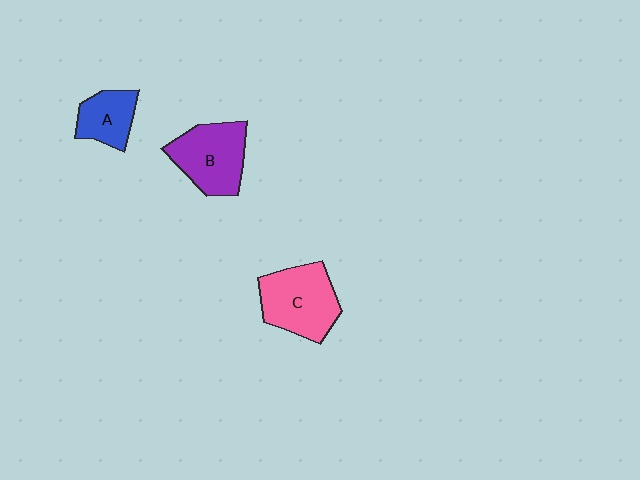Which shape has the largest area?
Shape C (pink).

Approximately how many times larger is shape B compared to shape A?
Approximately 1.6 times.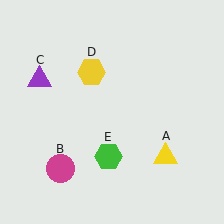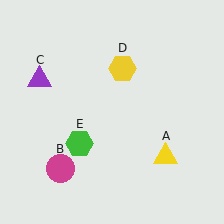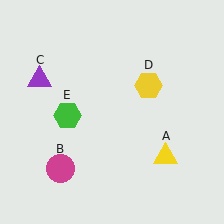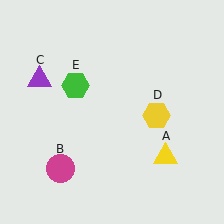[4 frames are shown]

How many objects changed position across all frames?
2 objects changed position: yellow hexagon (object D), green hexagon (object E).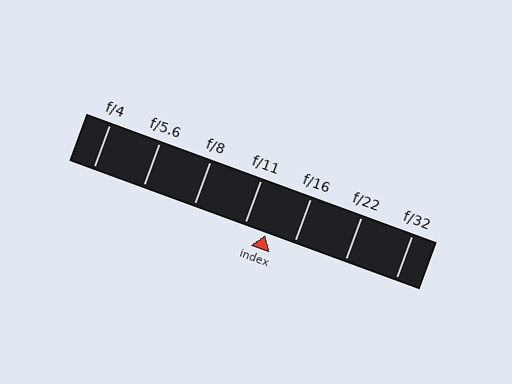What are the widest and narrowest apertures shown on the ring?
The widest aperture shown is f/4 and the narrowest is f/32.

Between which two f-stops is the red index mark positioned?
The index mark is between f/11 and f/16.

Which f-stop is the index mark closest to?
The index mark is closest to f/11.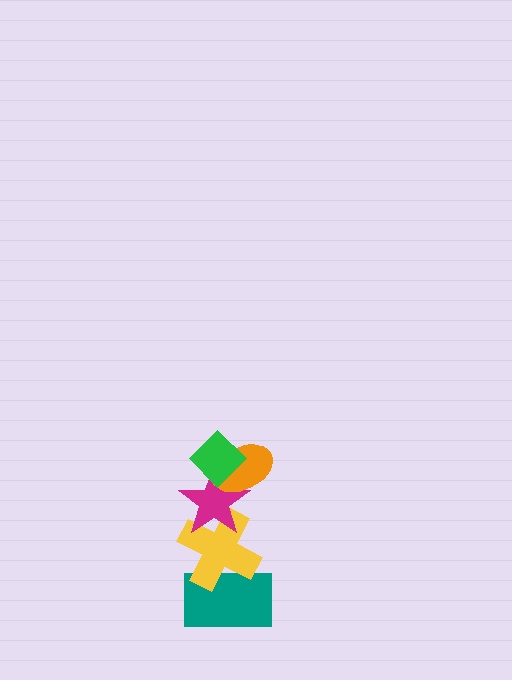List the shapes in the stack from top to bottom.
From top to bottom: the green diamond, the orange ellipse, the magenta star, the yellow cross, the teal rectangle.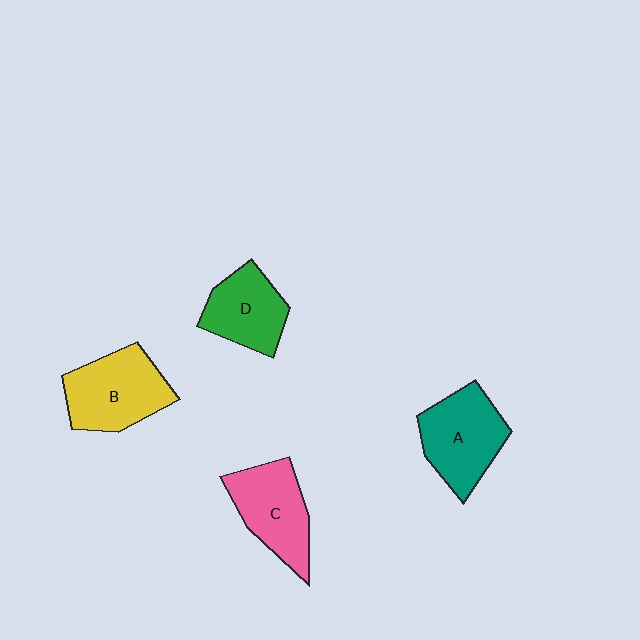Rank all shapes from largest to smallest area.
From largest to smallest: B (yellow), A (teal), C (pink), D (green).